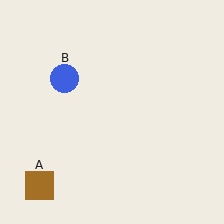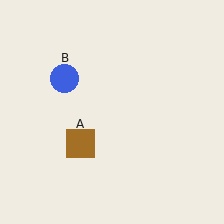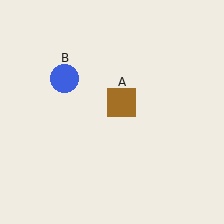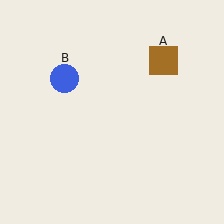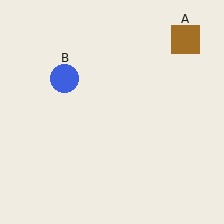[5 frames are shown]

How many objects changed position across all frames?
1 object changed position: brown square (object A).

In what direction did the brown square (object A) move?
The brown square (object A) moved up and to the right.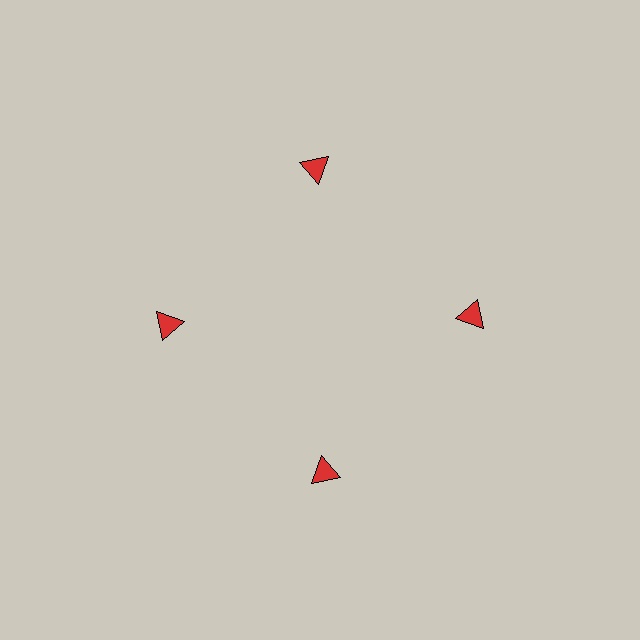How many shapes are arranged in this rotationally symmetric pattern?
There are 4 shapes, arranged in 4 groups of 1.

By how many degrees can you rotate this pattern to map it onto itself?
The pattern maps onto itself every 90 degrees of rotation.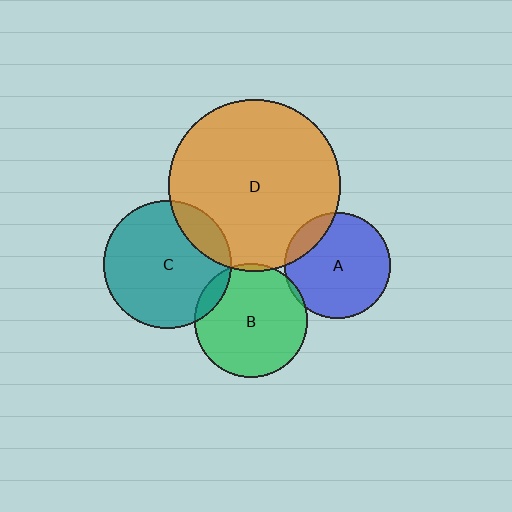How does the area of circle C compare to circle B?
Approximately 1.3 times.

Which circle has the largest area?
Circle D (orange).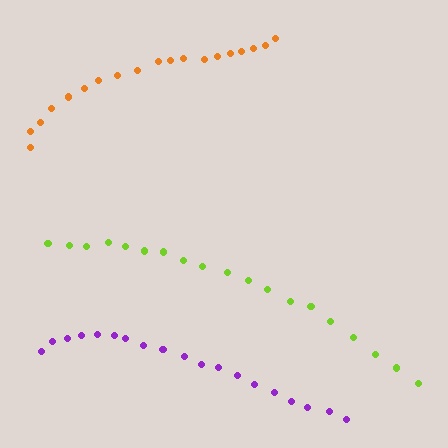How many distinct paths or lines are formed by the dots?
There are 3 distinct paths.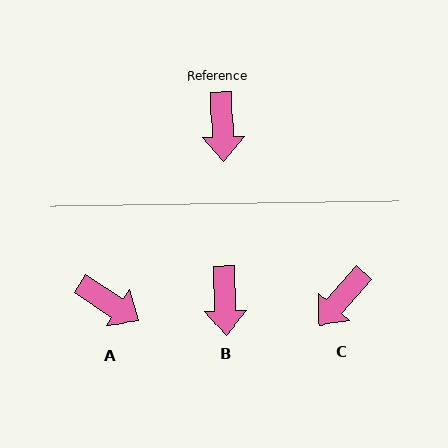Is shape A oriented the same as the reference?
No, it is off by about 55 degrees.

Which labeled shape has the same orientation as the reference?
B.